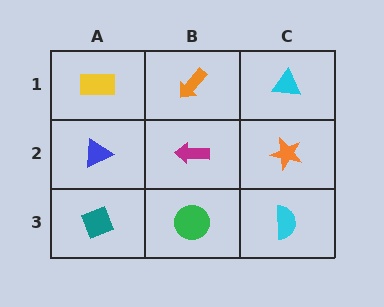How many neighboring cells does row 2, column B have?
4.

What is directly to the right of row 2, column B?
An orange star.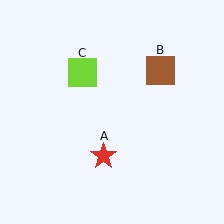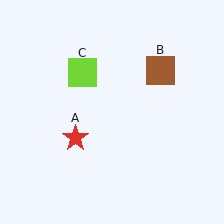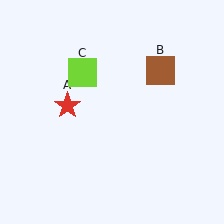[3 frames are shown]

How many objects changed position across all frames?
1 object changed position: red star (object A).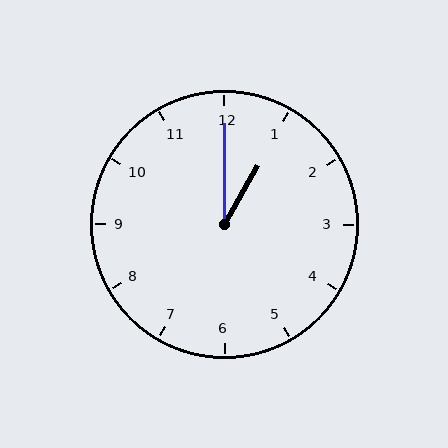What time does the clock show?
1:00.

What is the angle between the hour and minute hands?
Approximately 30 degrees.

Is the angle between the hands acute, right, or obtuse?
It is acute.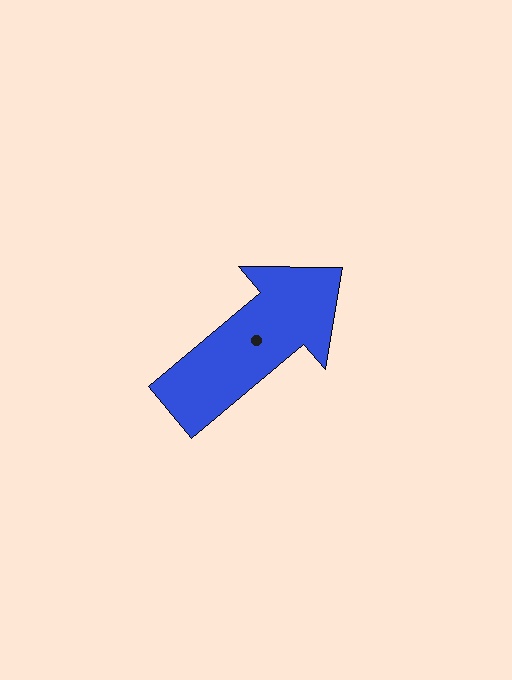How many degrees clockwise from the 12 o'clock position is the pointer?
Approximately 50 degrees.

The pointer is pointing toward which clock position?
Roughly 2 o'clock.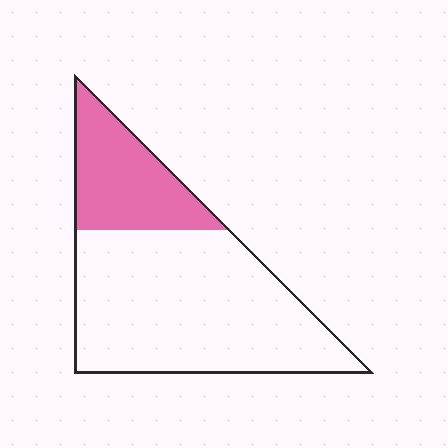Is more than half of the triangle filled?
No.